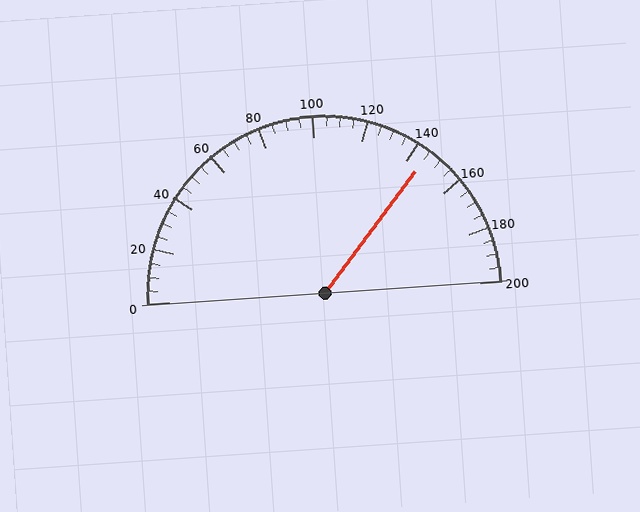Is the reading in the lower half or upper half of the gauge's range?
The reading is in the upper half of the range (0 to 200).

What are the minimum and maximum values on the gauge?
The gauge ranges from 0 to 200.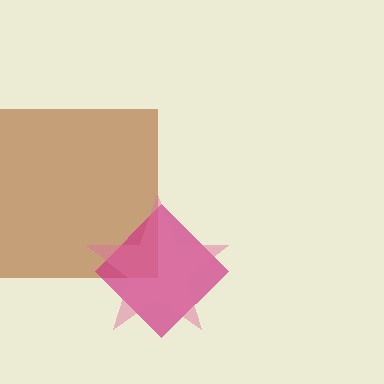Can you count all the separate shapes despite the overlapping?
Yes, there are 3 separate shapes.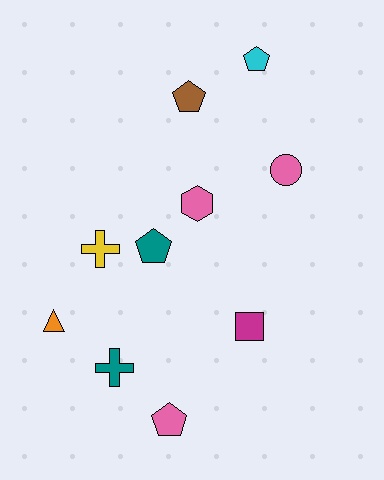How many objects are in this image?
There are 10 objects.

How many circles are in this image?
There is 1 circle.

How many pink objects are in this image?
There are 3 pink objects.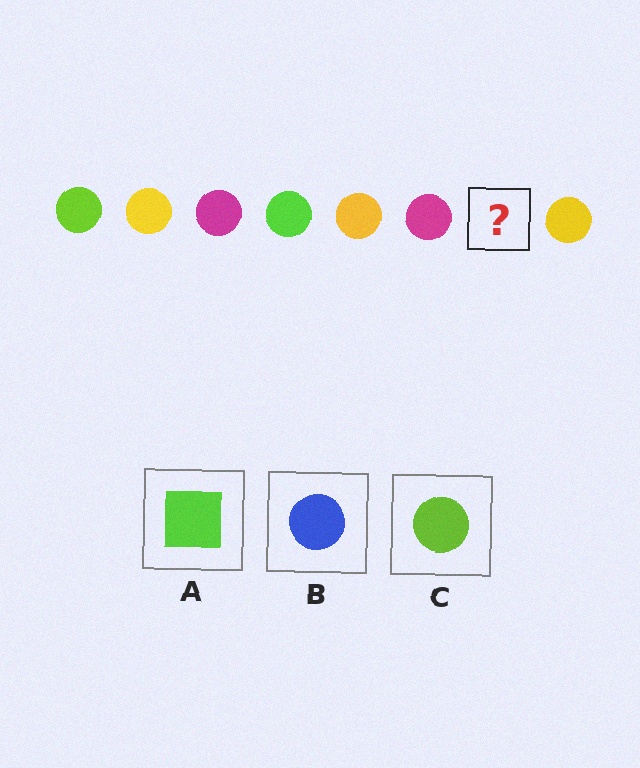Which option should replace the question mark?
Option C.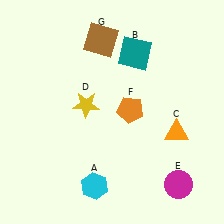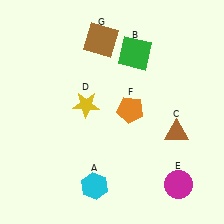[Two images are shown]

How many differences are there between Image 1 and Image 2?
There are 2 differences between the two images.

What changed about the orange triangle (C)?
In Image 1, C is orange. In Image 2, it changed to brown.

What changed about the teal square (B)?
In Image 1, B is teal. In Image 2, it changed to green.